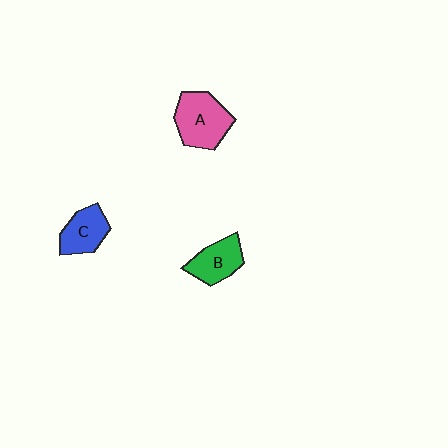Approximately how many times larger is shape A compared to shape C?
Approximately 1.4 times.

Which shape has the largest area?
Shape A (pink).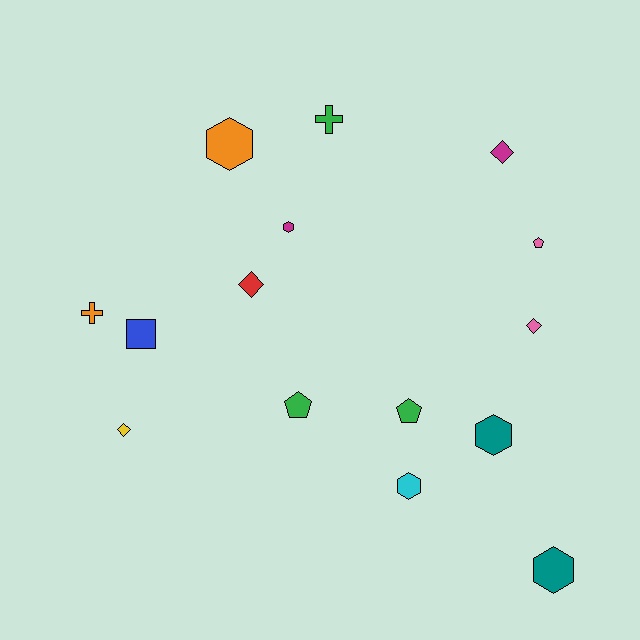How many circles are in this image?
There are no circles.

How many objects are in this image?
There are 15 objects.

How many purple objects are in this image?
There are no purple objects.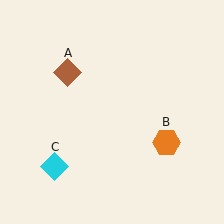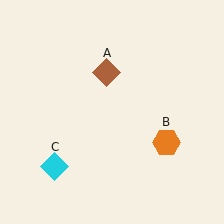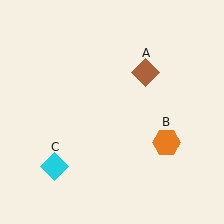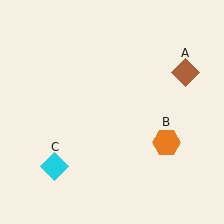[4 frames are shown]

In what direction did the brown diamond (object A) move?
The brown diamond (object A) moved right.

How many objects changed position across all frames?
1 object changed position: brown diamond (object A).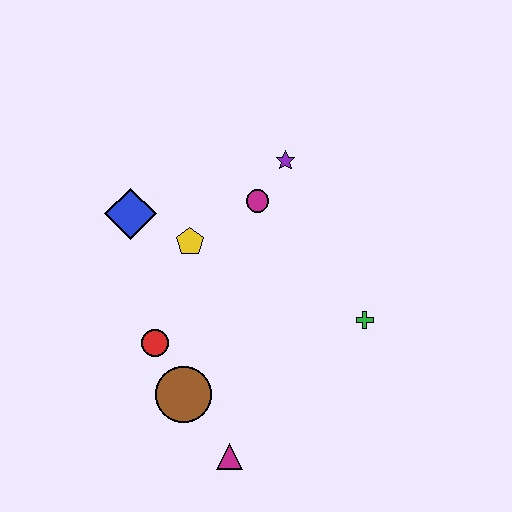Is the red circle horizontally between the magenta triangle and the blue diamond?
Yes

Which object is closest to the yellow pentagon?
The blue diamond is closest to the yellow pentagon.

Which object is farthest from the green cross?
The blue diamond is farthest from the green cross.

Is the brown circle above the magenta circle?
No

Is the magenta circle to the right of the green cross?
No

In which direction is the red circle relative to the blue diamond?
The red circle is below the blue diamond.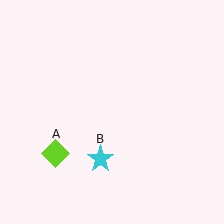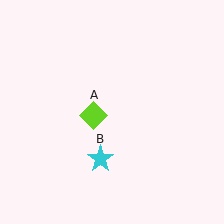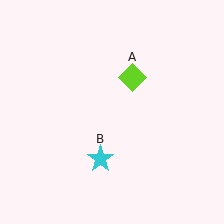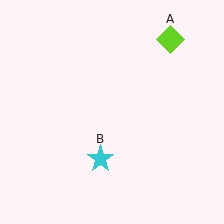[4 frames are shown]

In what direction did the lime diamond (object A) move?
The lime diamond (object A) moved up and to the right.